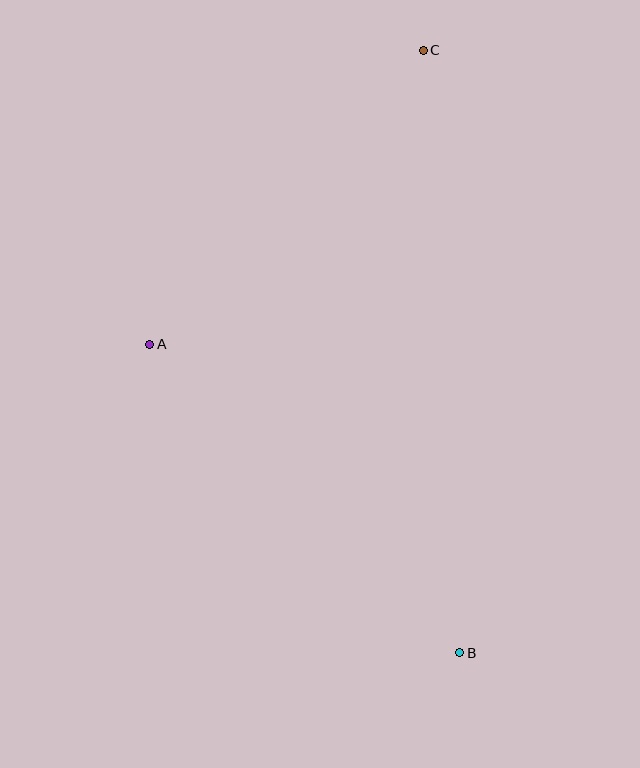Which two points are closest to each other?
Points A and C are closest to each other.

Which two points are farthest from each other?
Points B and C are farthest from each other.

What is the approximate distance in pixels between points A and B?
The distance between A and B is approximately 437 pixels.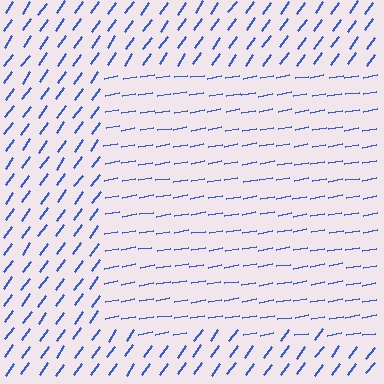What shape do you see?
I see a rectangle.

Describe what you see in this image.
The image is filled with small blue line segments. A rectangle region in the image has lines oriented differently from the surrounding lines, creating a visible texture boundary.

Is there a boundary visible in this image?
Yes, there is a texture boundary formed by a change in line orientation.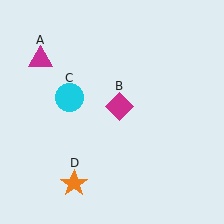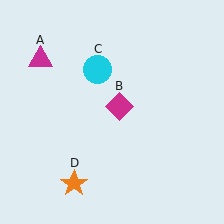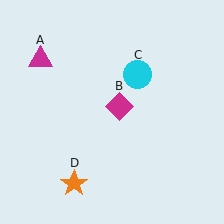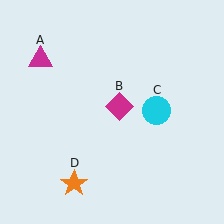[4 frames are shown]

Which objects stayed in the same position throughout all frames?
Magenta triangle (object A) and magenta diamond (object B) and orange star (object D) remained stationary.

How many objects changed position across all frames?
1 object changed position: cyan circle (object C).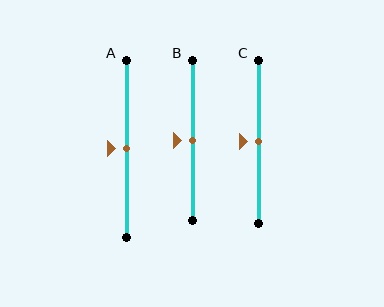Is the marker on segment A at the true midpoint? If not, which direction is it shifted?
Yes, the marker on segment A is at the true midpoint.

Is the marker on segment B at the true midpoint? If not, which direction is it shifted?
Yes, the marker on segment B is at the true midpoint.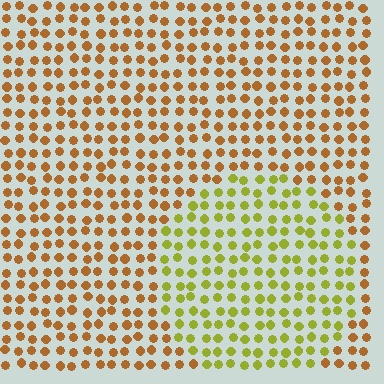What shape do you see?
I see a circle.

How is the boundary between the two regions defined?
The boundary is defined purely by a slight shift in hue (about 43 degrees). Spacing, size, and orientation are identical on both sides.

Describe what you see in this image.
The image is filled with small brown elements in a uniform arrangement. A circle-shaped region is visible where the elements are tinted to a slightly different hue, forming a subtle color boundary.